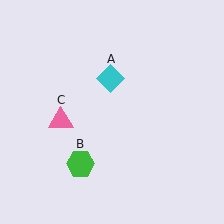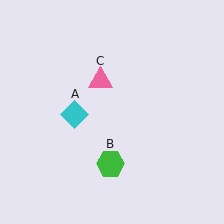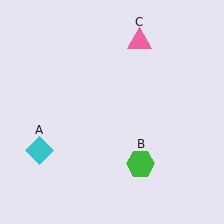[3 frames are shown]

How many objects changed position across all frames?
3 objects changed position: cyan diamond (object A), green hexagon (object B), pink triangle (object C).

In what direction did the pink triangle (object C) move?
The pink triangle (object C) moved up and to the right.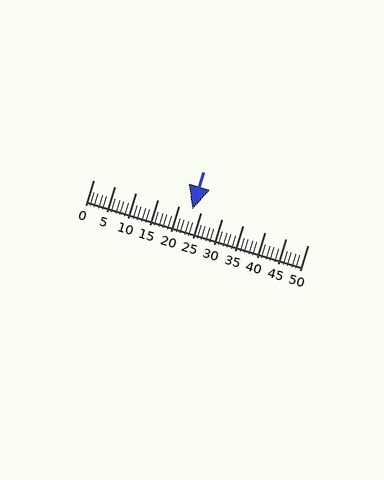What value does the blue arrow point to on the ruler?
The blue arrow points to approximately 23.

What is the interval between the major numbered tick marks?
The major tick marks are spaced 5 units apart.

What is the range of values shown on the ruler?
The ruler shows values from 0 to 50.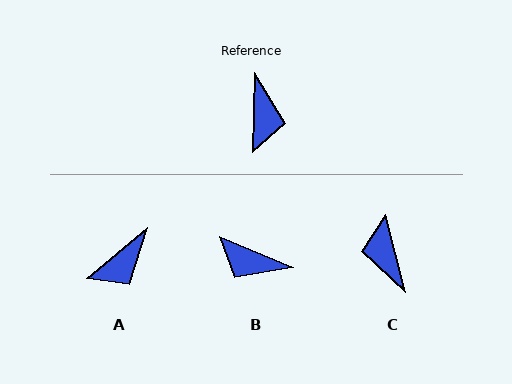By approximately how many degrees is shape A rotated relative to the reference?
Approximately 49 degrees clockwise.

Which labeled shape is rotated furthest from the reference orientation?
C, about 165 degrees away.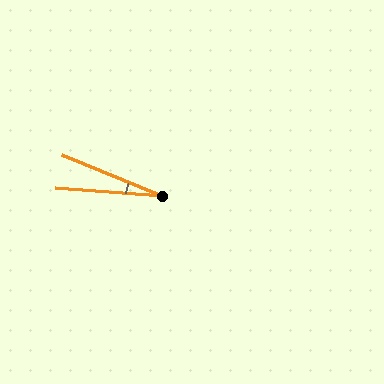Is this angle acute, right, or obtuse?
It is acute.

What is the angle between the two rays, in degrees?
Approximately 18 degrees.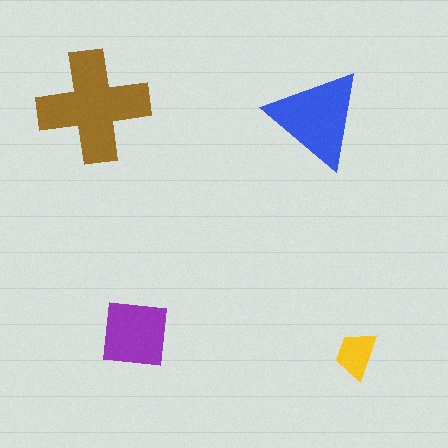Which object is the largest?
The brown cross.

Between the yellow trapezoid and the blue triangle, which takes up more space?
The blue triangle.